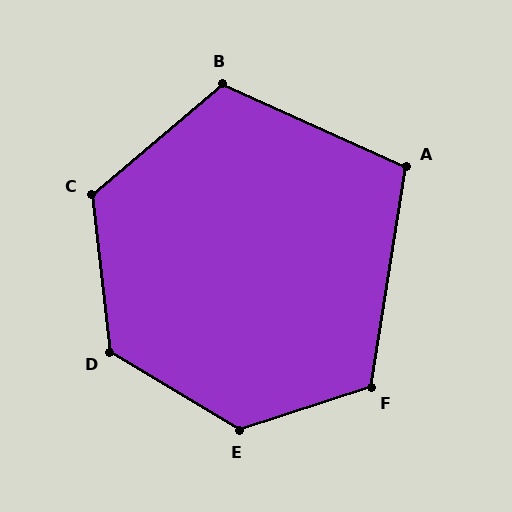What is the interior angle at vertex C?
Approximately 124 degrees (obtuse).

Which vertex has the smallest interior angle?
A, at approximately 105 degrees.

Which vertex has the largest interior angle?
E, at approximately 131 degrees.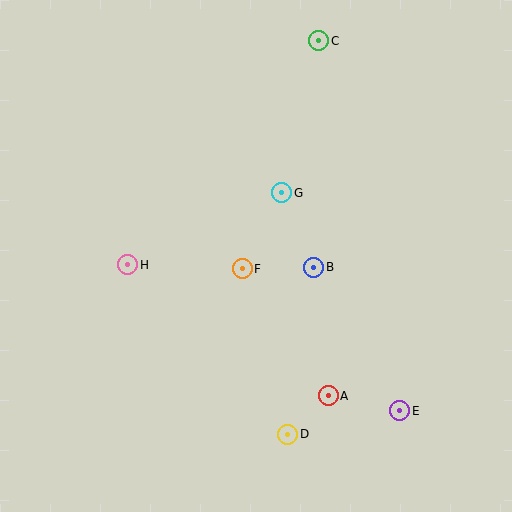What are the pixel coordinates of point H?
Point H is at (128, 265).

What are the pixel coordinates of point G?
Point G is at (282, 193).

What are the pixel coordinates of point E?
Point E is at (400, 411).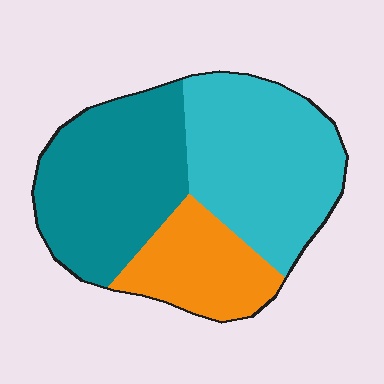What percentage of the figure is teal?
Teal takes up about three eighths (3/8) of the figure.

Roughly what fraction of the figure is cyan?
Cyan takes up about two fifths (2/5) of the figure.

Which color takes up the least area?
Orange, at roughly 20%.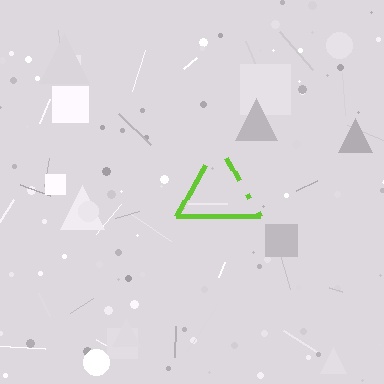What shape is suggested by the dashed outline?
The dashed outline suggests a triangle.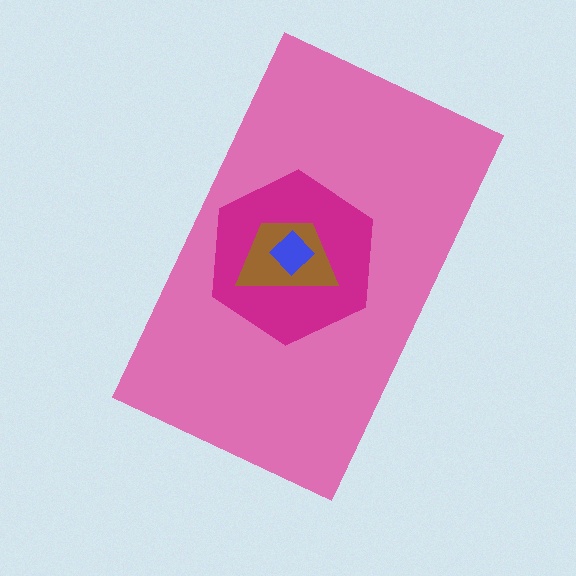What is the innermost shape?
The blue diamond.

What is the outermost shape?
The pink rectangle.